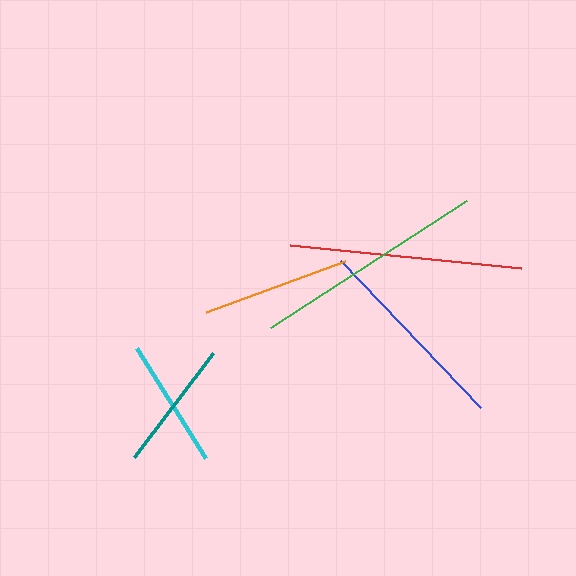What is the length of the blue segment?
The blue segment is approximately 203 pixels long.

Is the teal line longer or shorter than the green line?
The green line is longer than the teal line.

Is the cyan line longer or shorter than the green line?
The green line is longer than the cyan line.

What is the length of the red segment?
The red segment is approximately 232 pixels long.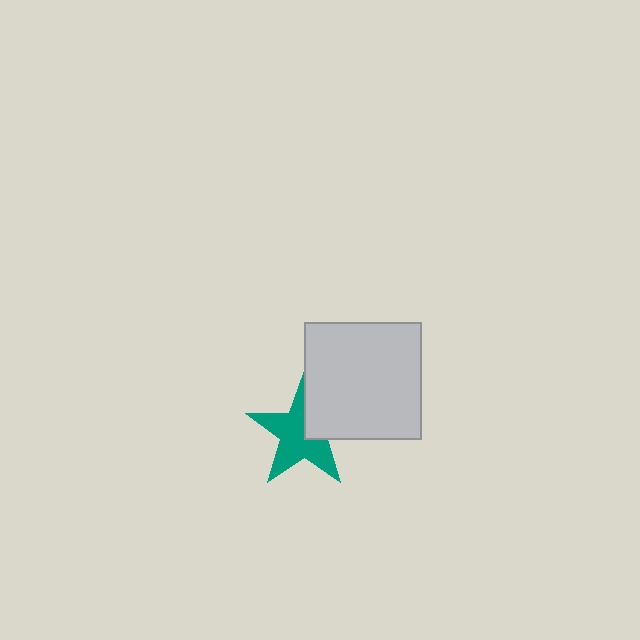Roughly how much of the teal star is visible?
Most of it is visible (roughly 68%).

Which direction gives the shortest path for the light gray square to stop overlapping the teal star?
Moving toward the upper-right gives the shortest separation.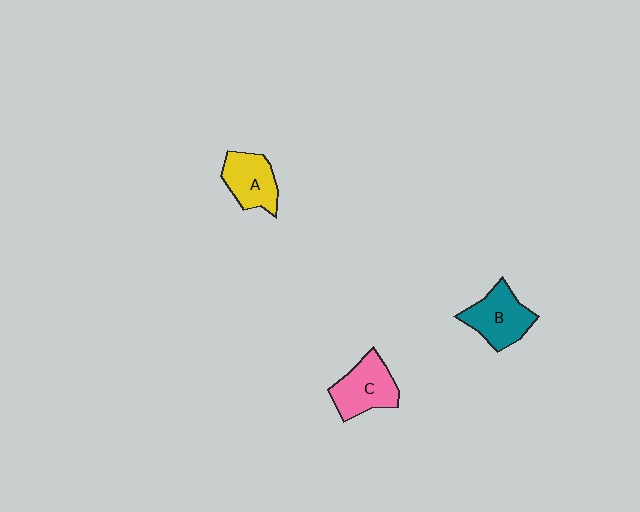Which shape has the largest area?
Shape C (pink).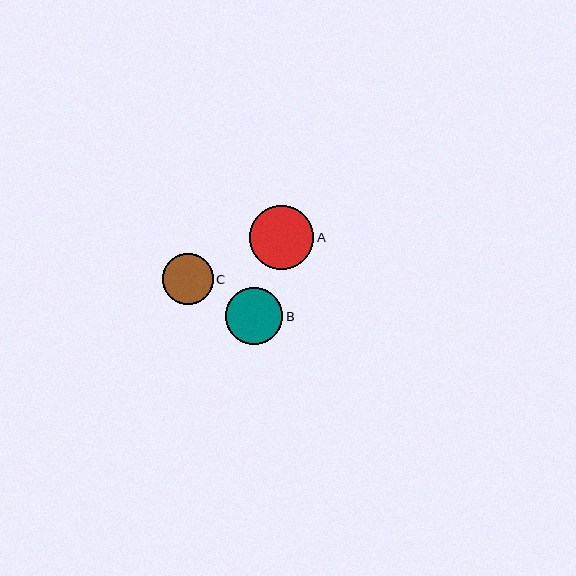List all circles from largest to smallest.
From largest to smallest: A, B, C.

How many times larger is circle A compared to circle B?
Circle A is approximately 1.1 times the size of circle B.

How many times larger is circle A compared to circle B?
Circle A is approximately 1.1 times the size of circle B.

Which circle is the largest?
Circle A is the largest with a size of approximately 64 pixels.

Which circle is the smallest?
Circle C is the smallest with a size of approximately 51 pixels.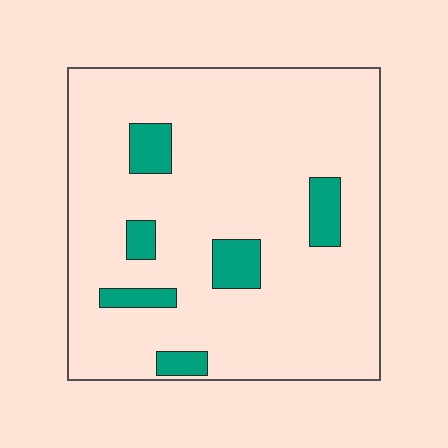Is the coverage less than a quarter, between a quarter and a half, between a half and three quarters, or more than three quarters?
Less than a quarter.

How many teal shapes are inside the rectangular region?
6.